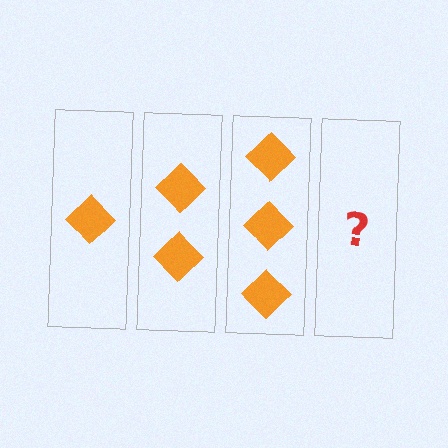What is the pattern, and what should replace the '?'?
The pattern is that each step adds one more diamond. The '?' should be 4 diamonds.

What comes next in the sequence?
The next element should be 4 diamonds.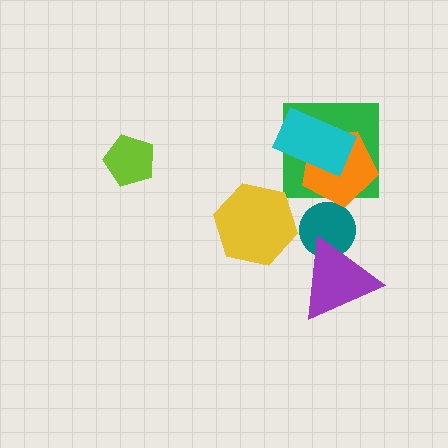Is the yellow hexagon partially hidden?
No, no other shape covers it.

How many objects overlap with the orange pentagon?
2 objects overlap with the orange pentagon.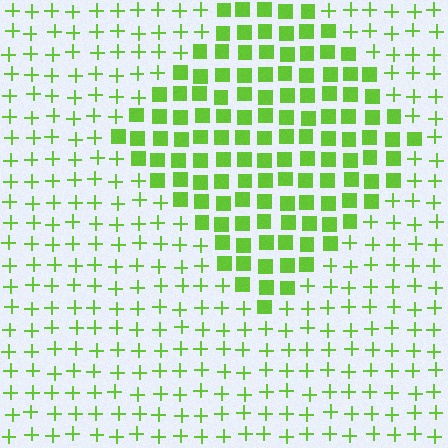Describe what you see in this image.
The image is filled with small lime elements arranged in a uniform grid. A diamond-shaped region contains squares, while the surrounding area contains plus signs. The boundary is defined purely by the change in element shape.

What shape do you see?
I see a diamond.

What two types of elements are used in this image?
The image uses squares inside the diamond region and plus signs outside it.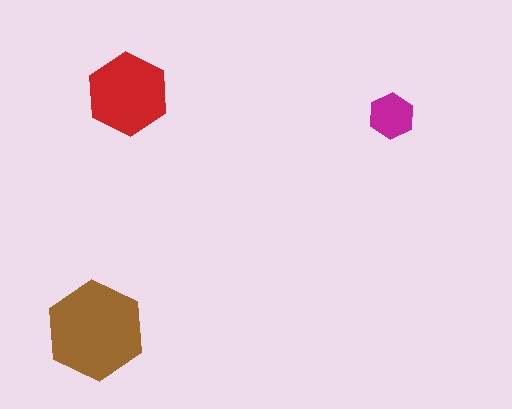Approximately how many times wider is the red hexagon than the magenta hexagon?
About 2 times wider.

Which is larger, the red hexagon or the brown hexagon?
The brown one.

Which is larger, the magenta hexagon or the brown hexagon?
The brown one.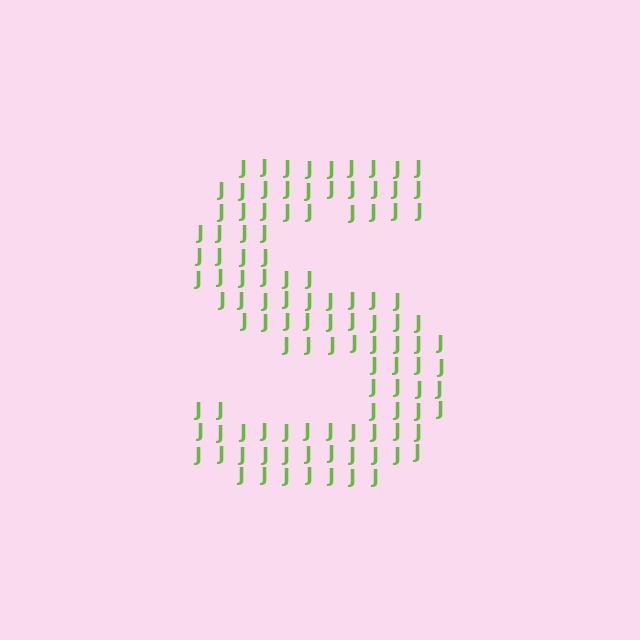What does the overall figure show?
The overall figure shows the letter S.